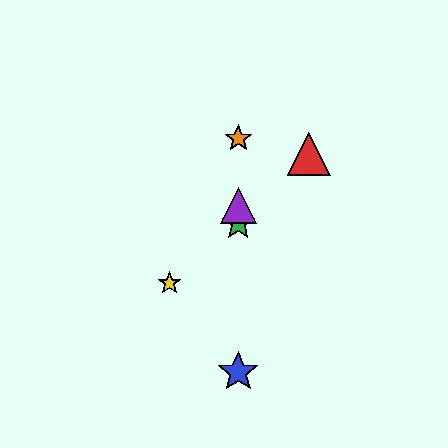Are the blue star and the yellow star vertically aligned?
No, the blue star is at x≈238 and the yellow star is at x≈169.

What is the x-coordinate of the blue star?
The blue star is at x≈238.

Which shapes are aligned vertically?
The blue star, the green star, the purple triangle, the orange star are aligned vertically.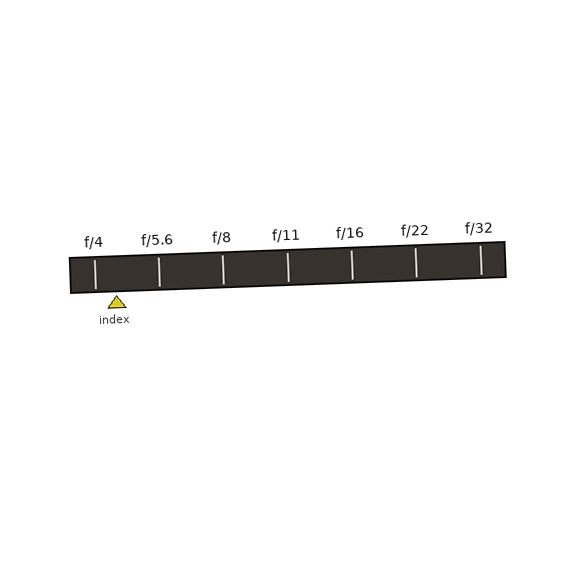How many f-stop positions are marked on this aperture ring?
There are 7 f-stop positions marked.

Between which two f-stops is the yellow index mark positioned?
The index mark is between f/4 and f/5.6.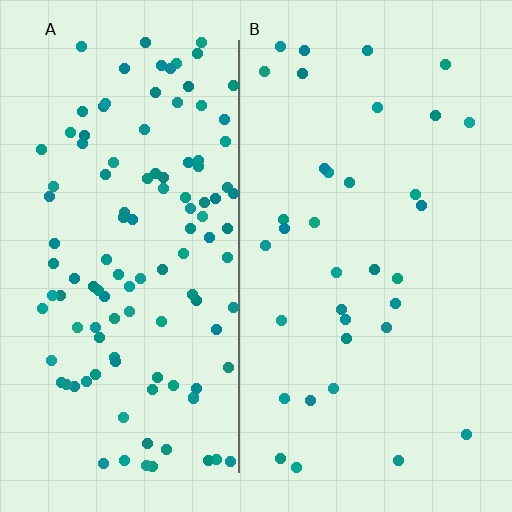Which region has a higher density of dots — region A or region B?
A (the left).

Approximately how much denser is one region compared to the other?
Approximately 3.4× — region A over region B.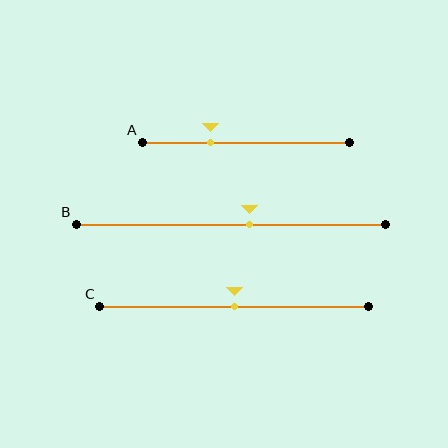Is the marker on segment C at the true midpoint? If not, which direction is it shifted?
Yes, the marker on segment C is at the true midpoint.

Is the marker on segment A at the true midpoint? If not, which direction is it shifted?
No, the marker on segment A is shifted to the left by about 17% of the segment length.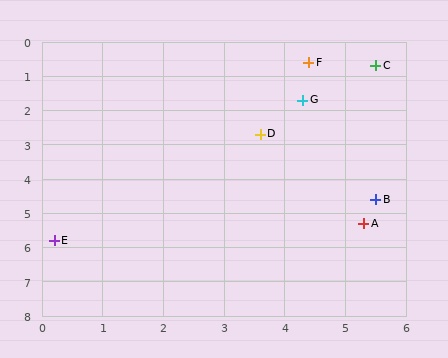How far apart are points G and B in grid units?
Points G and B are about 3.1 grid units apart.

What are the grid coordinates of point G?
Point G is at approximately (4.3, 1.7).